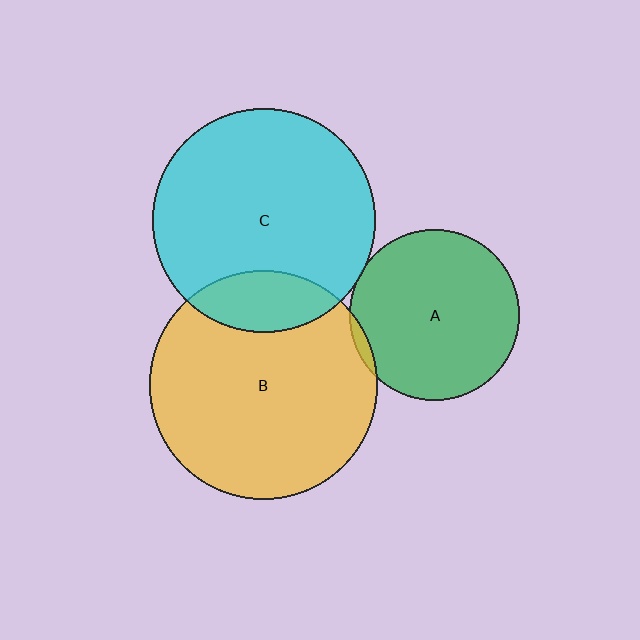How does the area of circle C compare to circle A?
Approximately 1.7 times.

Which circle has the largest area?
Circle B (yellow).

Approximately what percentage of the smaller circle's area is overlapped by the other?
Approximately 15%.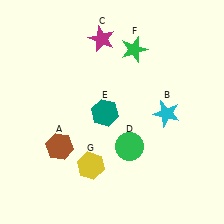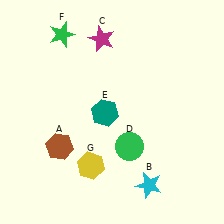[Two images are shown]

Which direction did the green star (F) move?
The green star (F) moved left.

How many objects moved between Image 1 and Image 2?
2 objects moved between the two images.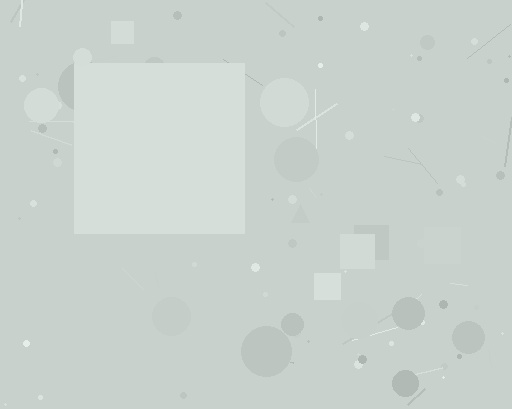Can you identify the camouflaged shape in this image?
The camouflaged shape is a square.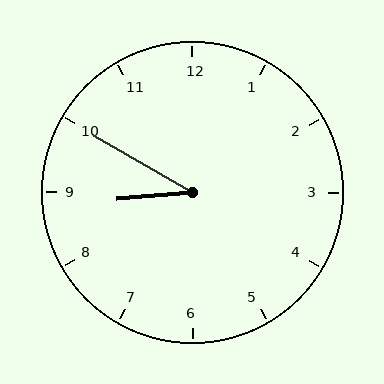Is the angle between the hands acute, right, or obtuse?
It is acute.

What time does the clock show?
8:50.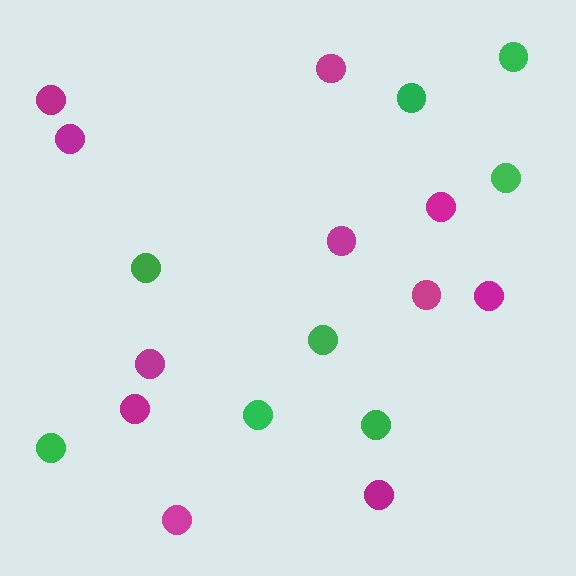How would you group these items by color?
There are 2 groups: one group of green circles (8) and one group of magenta circles (11).